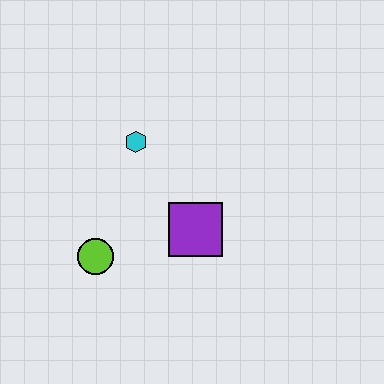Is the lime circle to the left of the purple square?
Yes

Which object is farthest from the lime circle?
The cyan hexagon is farthest from the lime circle.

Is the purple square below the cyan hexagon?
Yes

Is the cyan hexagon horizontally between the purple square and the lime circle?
Yes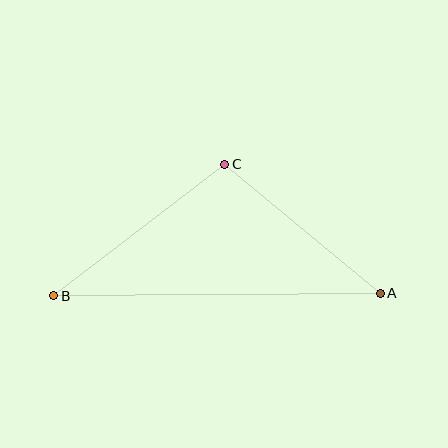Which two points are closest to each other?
Points A and C are closest to each other.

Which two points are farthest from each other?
Points A and B are farthest from each other.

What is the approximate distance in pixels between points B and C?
The distance between B and C is approximately 216 pixels.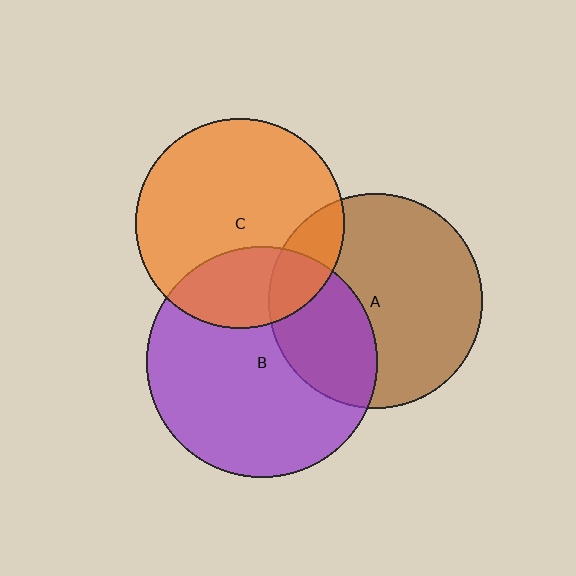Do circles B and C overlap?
Yes.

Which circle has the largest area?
Circle B (purple).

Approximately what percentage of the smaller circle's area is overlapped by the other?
Approximately 25%.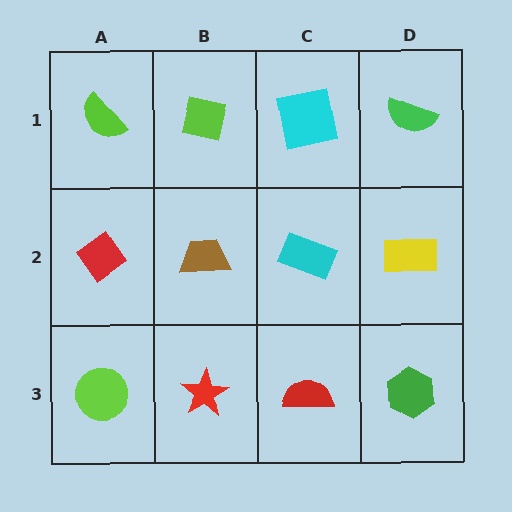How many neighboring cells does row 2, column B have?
4.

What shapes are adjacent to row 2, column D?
A green semicircle (row 1, column D), a green hexagon (row 3, column D), a cyan rectangle (row 2, column C).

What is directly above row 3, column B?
A brown trapezoid.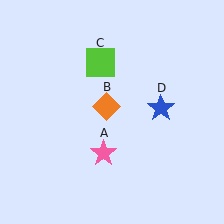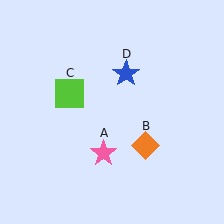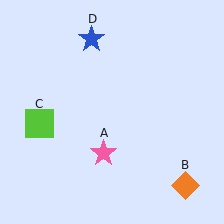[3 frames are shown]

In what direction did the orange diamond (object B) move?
The orange diamond (object B) moved down and to the right.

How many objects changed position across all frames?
3 objects changed position: orange diamond (object B), lime square (object C), blue star (object D).